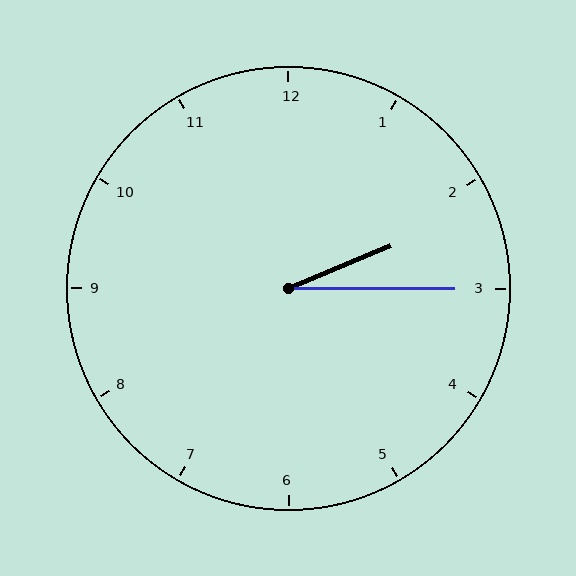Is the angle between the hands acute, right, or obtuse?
It is acute.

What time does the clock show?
2:15.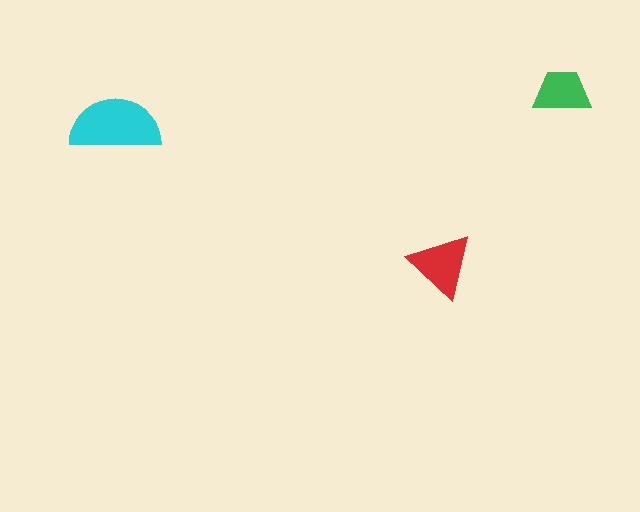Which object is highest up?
The green trapezoid is topmost.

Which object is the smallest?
The green trapezoid.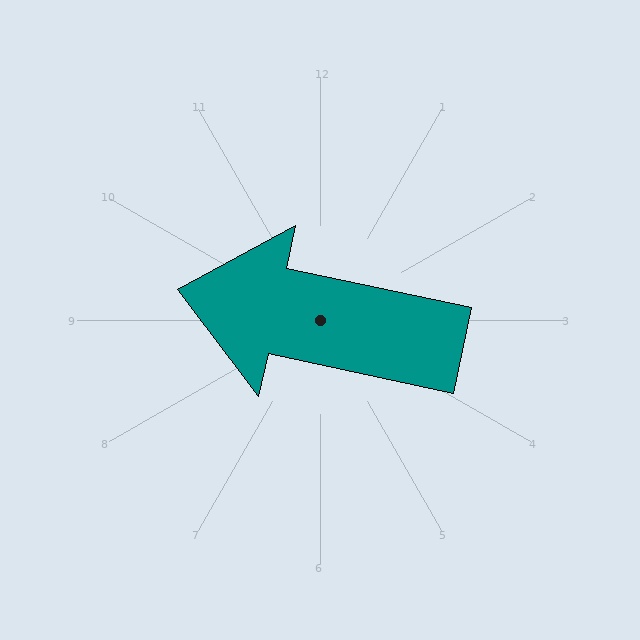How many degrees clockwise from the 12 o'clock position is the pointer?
Approximately 282 degrees.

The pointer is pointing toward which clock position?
Roughly 9 o'clock.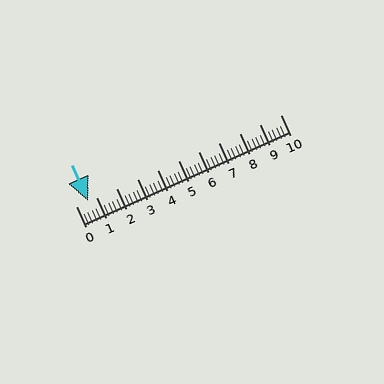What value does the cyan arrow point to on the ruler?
The cyan arrow points to approximately 0.6.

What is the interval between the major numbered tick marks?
The major tick marks are spaced 1 units apart.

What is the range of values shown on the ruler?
The ruler shows values from 0 to 10.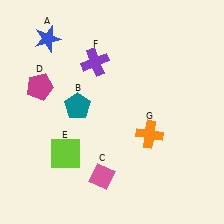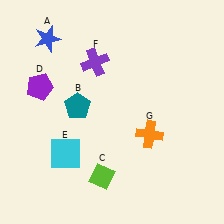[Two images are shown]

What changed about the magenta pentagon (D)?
In Image 1, D is magenta. In Image 2, it changed to purple.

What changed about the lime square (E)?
In Image 1, E is lime. In Image 2, it changed to cyan.